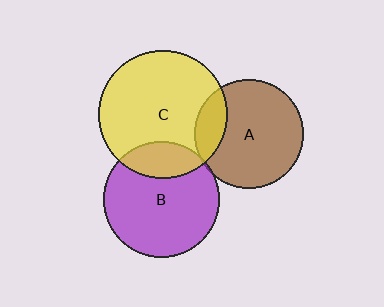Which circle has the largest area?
Circle C (yellow).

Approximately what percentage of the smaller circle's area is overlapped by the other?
Approximately 20%.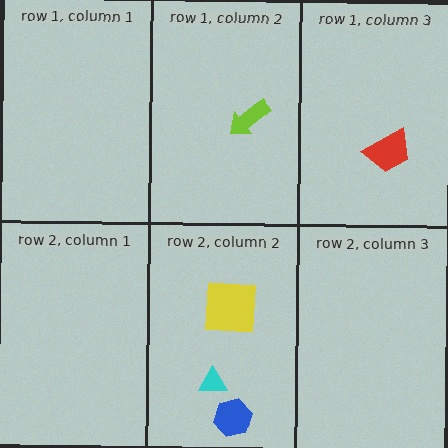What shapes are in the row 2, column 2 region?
The yellow square, the blue hexagon, the cyan triangle.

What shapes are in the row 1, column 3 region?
The red trapezoid.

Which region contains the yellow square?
The row 2, column 2 region.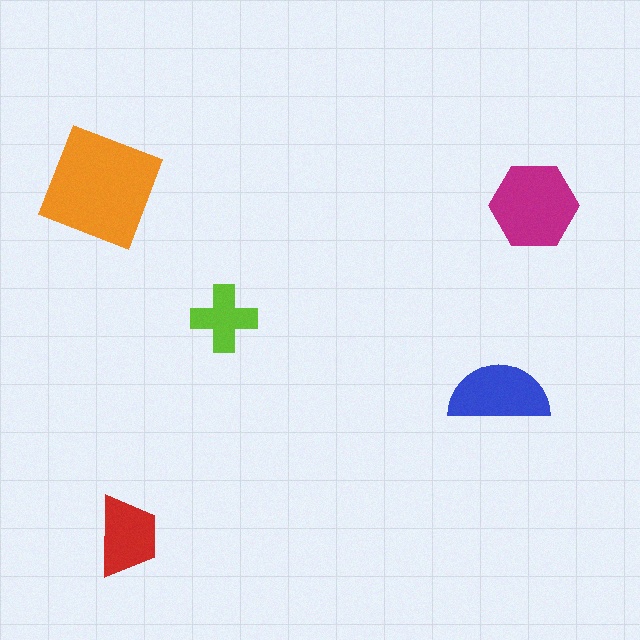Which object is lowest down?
The red trapezoid is bottommost.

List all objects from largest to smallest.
The orange square, the magenta hexagon, the blue semicircle, the red trapezoid, the lime cross.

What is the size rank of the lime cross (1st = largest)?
5th.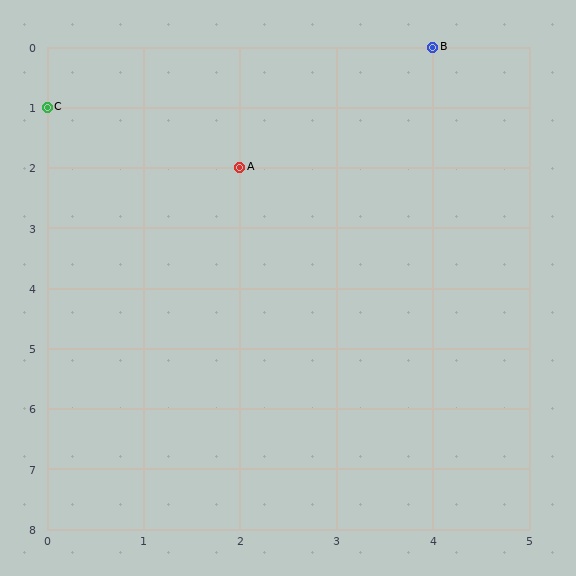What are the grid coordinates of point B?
Point B is at grid coordinates (4, 0).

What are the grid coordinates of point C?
Point C is at grid coordinates (0, 1).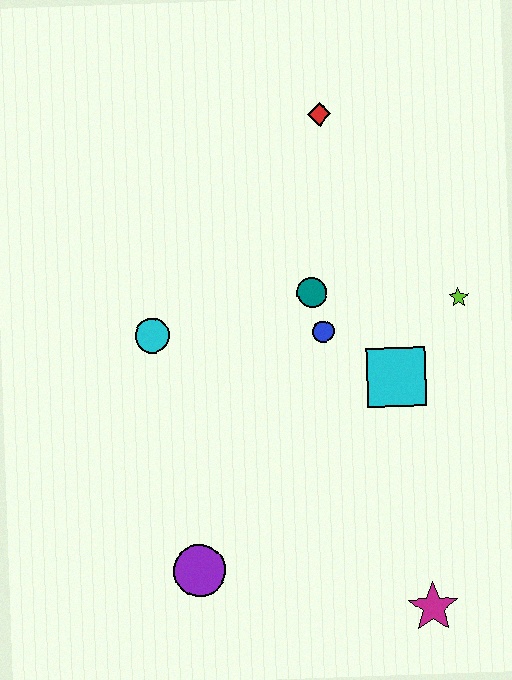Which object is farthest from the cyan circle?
The magenta star is farthest from the cyan circle.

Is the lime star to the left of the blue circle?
No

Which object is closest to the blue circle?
The teal circle is closest to the blue circle.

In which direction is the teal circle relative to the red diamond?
The teal circle is below the red diamond.